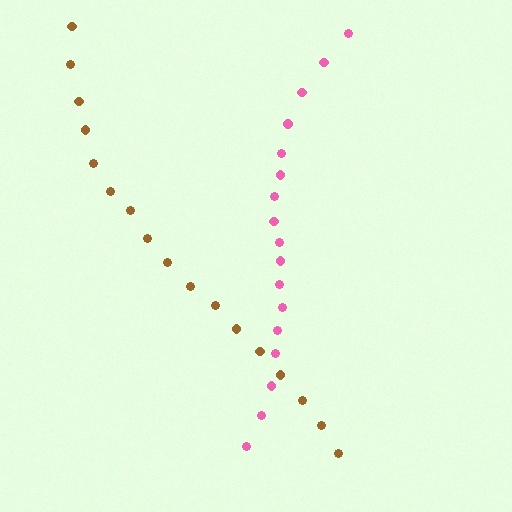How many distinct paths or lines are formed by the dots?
There are 2 distinct paths.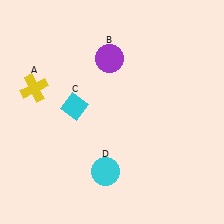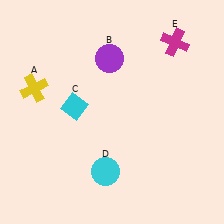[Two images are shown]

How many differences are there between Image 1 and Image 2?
There is 1 difference between the two images.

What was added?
A magenta cross (E) was added in Image 2.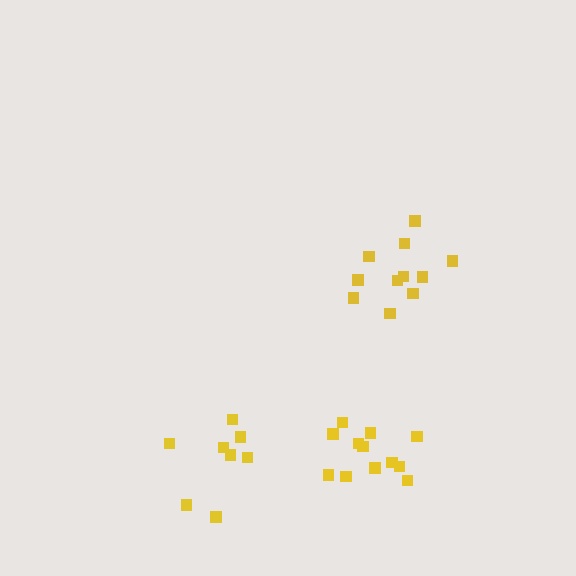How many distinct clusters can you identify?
There are 3 distinct clusters.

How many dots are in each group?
Group 1: 12 dots, Group 2: 11 dots, Group 3: 8 dots (31 total).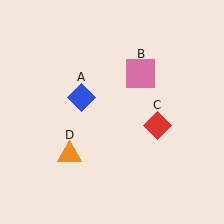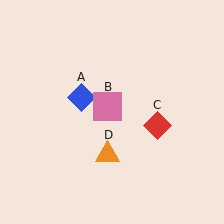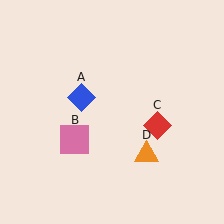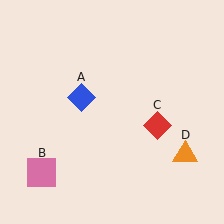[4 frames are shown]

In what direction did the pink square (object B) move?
The pink square (object B) moved down and to the left.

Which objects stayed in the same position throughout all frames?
Blue diamond (object A) and red diamond (object C) remained stationary.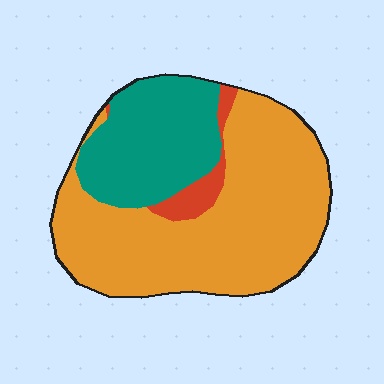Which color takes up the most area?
Orange, at roughly 65%.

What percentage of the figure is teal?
Teal covers around 30% of the figure.